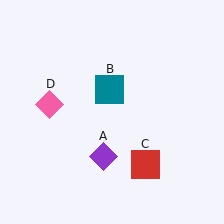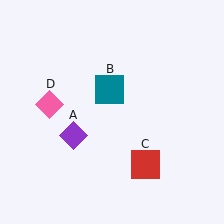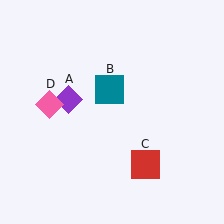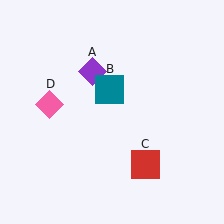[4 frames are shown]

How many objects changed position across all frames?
1 object changed position: purple diamond (object A).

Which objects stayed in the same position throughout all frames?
Teal square (object B) and red square (object C) and pink diamond (object D) remained stationary.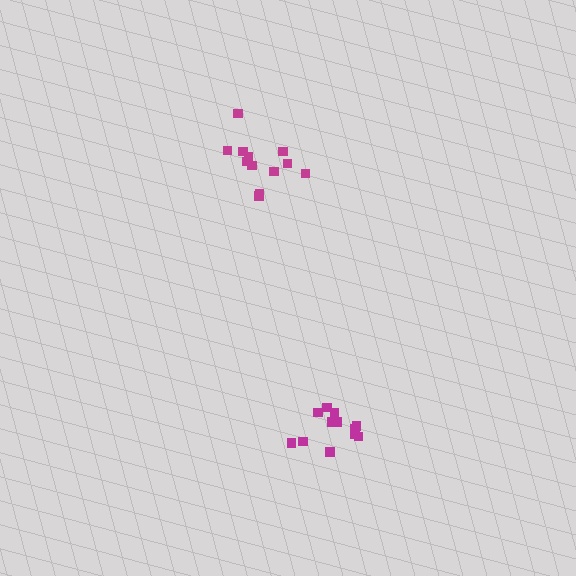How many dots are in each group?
Group 1: 12 dots, Group 2: 13 dots (25 total).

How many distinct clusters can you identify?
There are 2 distinct clusters.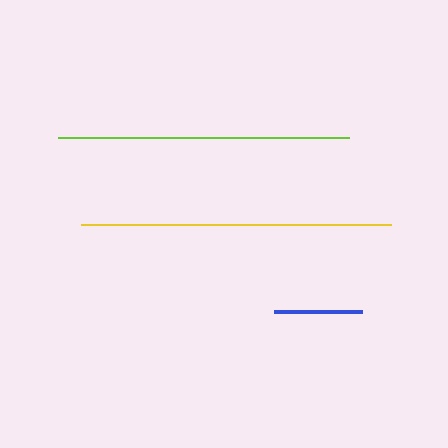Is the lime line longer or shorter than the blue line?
The lime line is longer than the blue line.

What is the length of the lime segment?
The lime segment is approximately 291 pixels long.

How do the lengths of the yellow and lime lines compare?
The yellow and lime lines are approximately the same length.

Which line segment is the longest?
The yellow line is the longest at approximately 310 pixels.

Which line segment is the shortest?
The blue line is the shortest at approximately 88 pixels.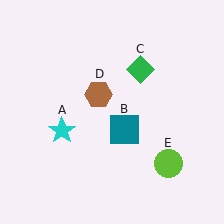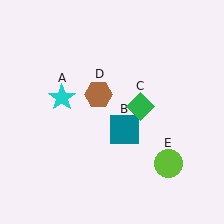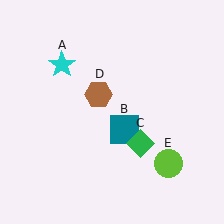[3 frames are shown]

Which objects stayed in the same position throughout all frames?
Teal square (object B) and brown hexagon (object D) and lime circle (object E) remained stationary.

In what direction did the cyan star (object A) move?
The cyan star (object A) moved up.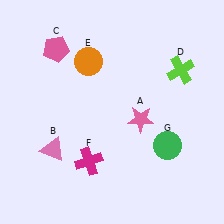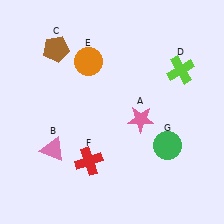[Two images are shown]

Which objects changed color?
C changed from pink to brown. F changed from magenta to red.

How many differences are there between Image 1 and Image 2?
There are 2 differences between the two images.